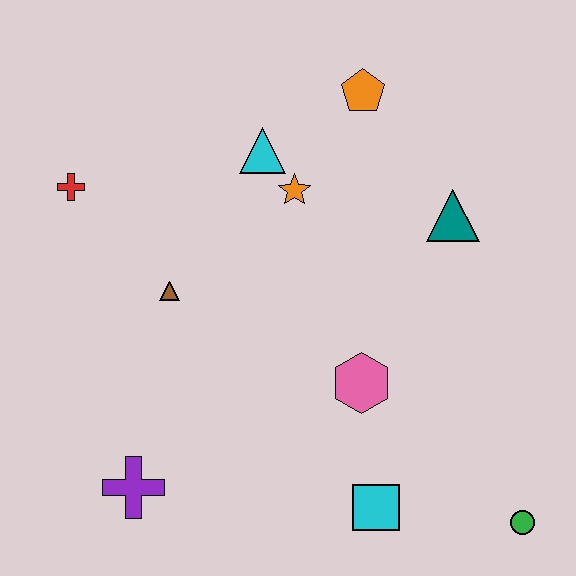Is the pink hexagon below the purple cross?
No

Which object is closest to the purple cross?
The brown triangle is closest to the purple cross.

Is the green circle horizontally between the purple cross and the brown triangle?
No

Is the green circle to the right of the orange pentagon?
Yes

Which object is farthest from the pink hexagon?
The red cross is farthest from the pink hexagon.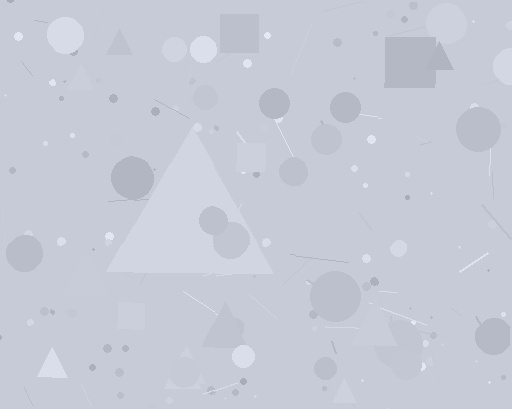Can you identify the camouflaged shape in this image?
The camouflaged shape is a triangle.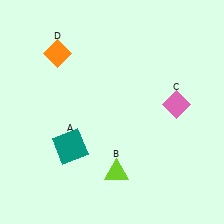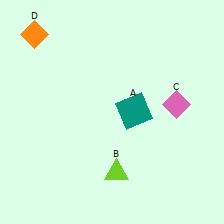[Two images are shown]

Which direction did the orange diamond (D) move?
The orange diamond (D) moved left.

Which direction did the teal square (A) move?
The teal square (A) moved right.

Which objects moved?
The objects that moved are: the teal square (A), the orange diamond (D).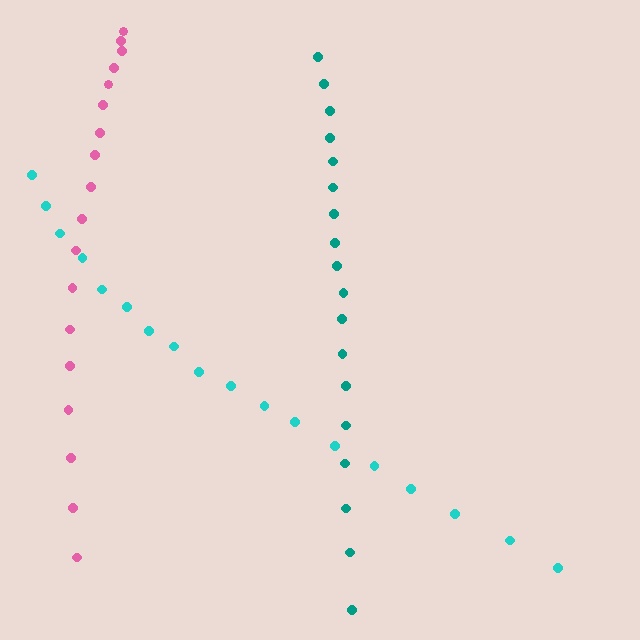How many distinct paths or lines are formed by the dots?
There are 3 distinct paths.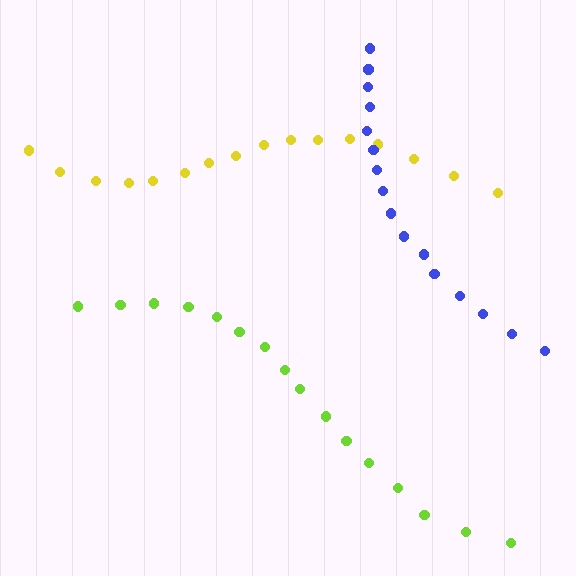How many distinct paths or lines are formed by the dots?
There are 3 distinct paths.